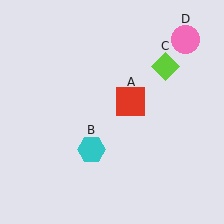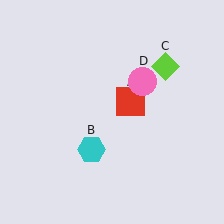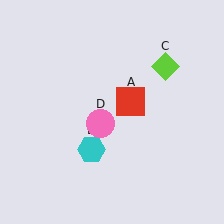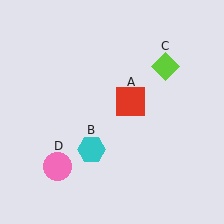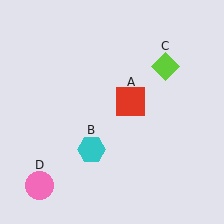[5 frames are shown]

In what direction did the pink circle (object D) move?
The pink circle (object D) moved down and to the left.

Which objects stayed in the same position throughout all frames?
Red square (object A) and cyan hexagon (object B) and lime diamond (object C) remained stationary.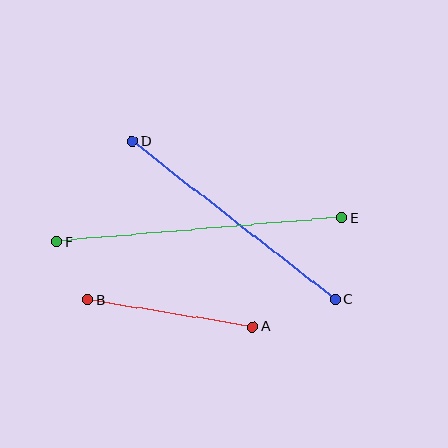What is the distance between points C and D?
The distance is approximately 258 pixels.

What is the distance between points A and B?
The distance is approximately 167 pixels.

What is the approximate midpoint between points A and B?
The midpoint is at approximately (170, 313) pixels.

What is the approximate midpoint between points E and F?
The midpoint is at approximately (199, 230) pixels.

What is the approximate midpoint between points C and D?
The midpoint is at approximately (234, 220) pixels.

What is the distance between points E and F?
The distance is approximately 286 pixels.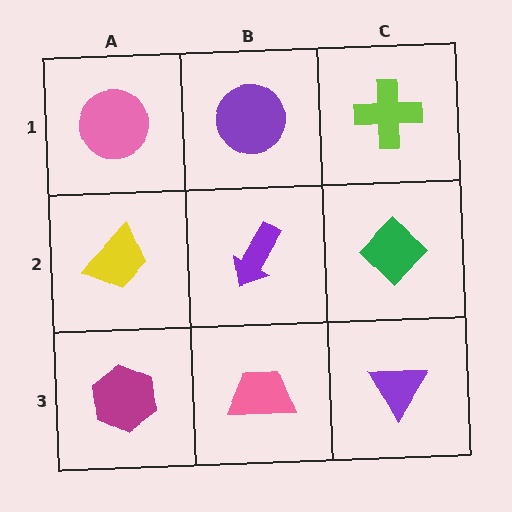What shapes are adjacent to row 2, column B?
A purple circle (row 1, column B), a pink trapezoid (row 3, column B), a yellow trapezoid (row 2, column A), a green diamond (row 2, column C).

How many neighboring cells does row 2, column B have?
4.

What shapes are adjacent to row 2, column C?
A lime cross (row 1, column C), a purple triangle (row 3, column C), a purple arrow (row 2, column B).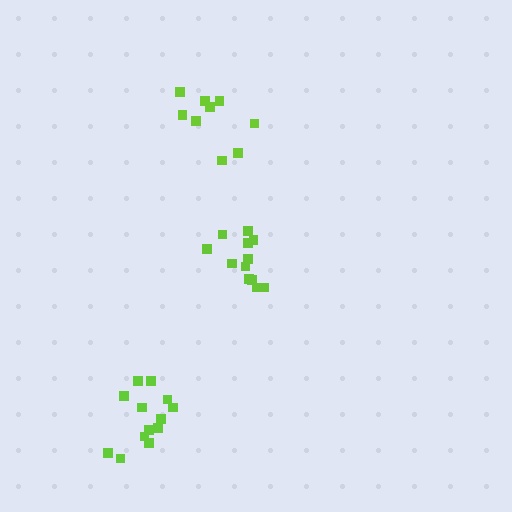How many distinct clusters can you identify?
There are 3 distinct clusters.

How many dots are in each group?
Group 1: 12 dots, Group 2: 9 dots, Group 3: 13 dots (34 total).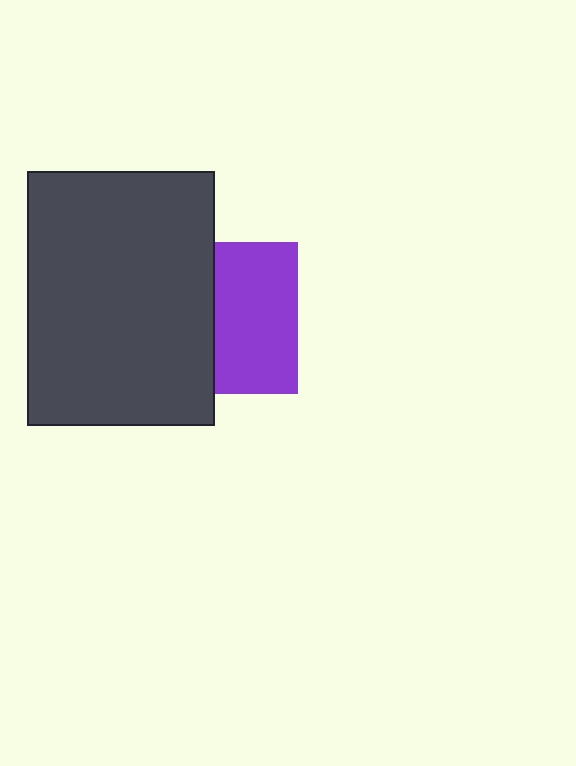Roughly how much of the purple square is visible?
About half of it is visible (roughly 54%).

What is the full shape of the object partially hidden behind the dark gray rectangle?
The partially hidden object is a purple square.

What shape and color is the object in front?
The object in front is a dark gray rectangle.